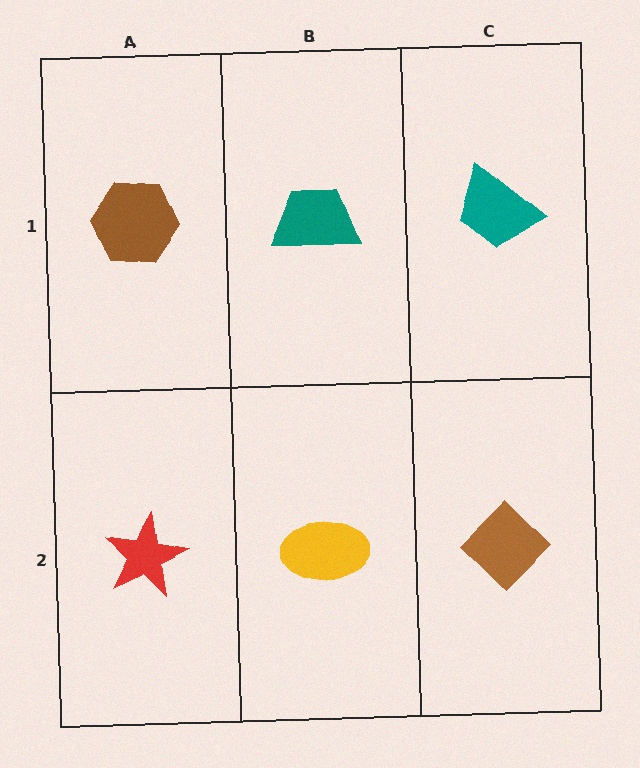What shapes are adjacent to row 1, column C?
A brown diamond (row 2, column C), a teal trapezoid (row 1, column B).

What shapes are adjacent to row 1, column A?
A red star (row 2, column A), a teal trapezoid (row 1, column B).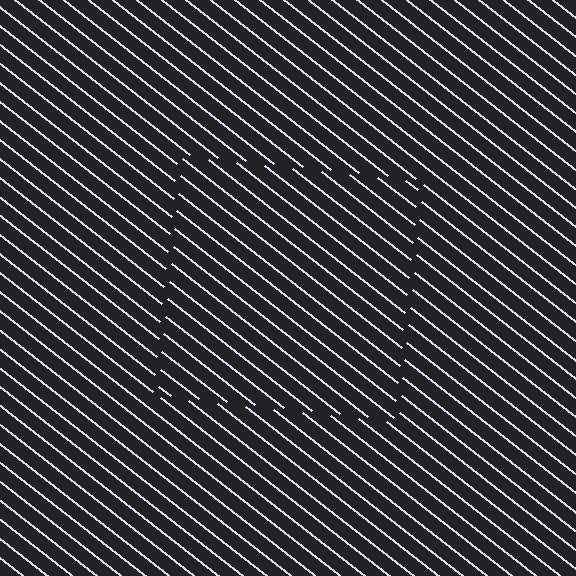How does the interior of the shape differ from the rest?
The interior of the shape contains the same grating, shifted by half a period — the contour is defined by the phase discontinuity where line-ends from the inner and outer gratings abut.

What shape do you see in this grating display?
An illusory square. The interior of the shape contains the same grating, shifted by half a period — the contour is defined by the phase discontinuity where line-ends from the inner and outer gratings abut.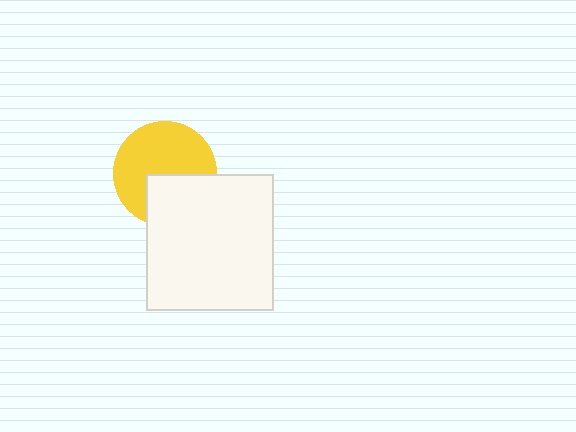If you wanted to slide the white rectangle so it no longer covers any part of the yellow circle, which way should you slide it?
Slide it down — that is the most direct way to separate the two shapes.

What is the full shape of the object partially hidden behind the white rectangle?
The partially hidden object is a yellow circle.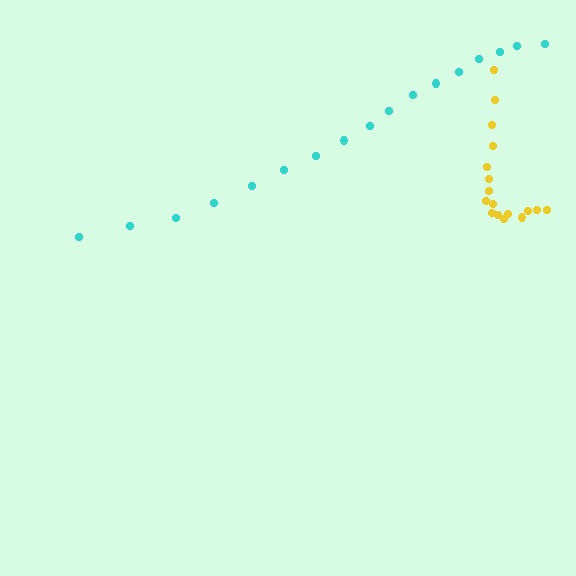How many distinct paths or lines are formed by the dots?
There are 2 distinct paths.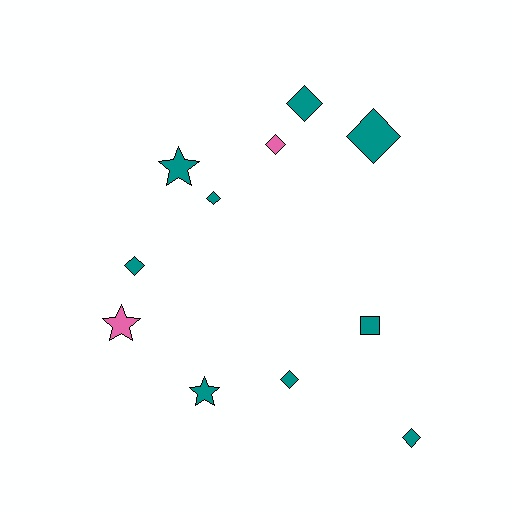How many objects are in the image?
There are 11 objects.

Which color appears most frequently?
Teal, with 9 objects.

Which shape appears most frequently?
Diamond, with 7 objects.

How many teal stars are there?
There are 2 teal stars.